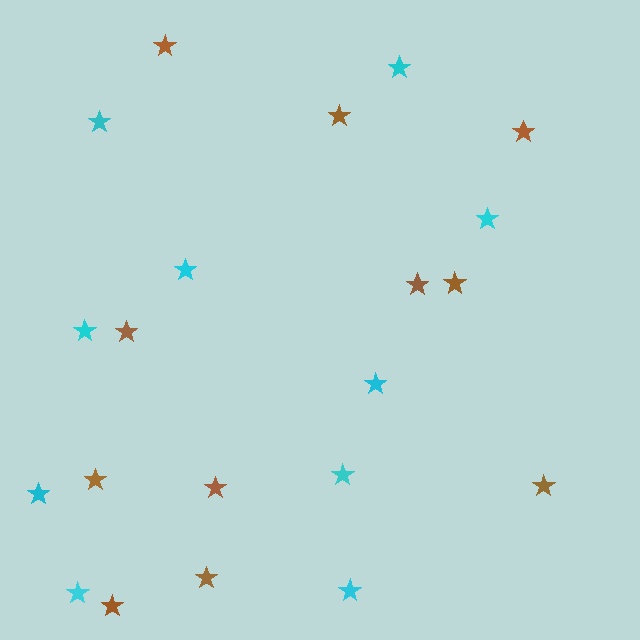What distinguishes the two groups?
There are 2 groups: one group of brown stars (11) and one group of cyan stars (10).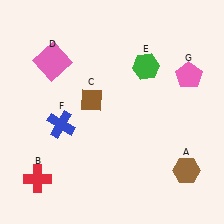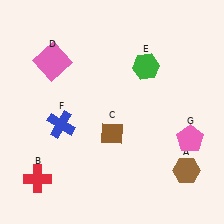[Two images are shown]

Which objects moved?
The objects that moved are: the brown diamond (C), the pink pentagon (G).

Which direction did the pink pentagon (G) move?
The pink pentagon (G) moved down.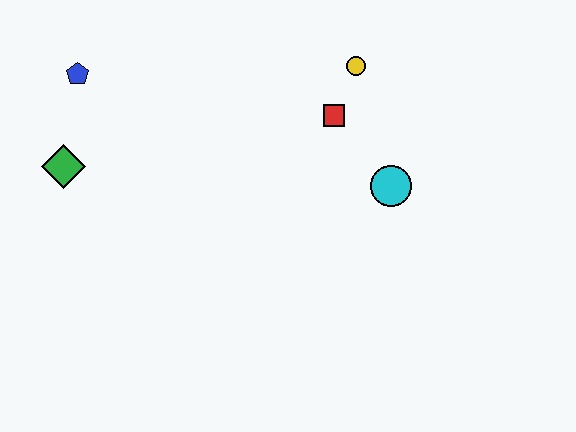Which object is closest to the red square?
The yellow circle is closest to the red square.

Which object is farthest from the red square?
The green diamond is farthest from the red square.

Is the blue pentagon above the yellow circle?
No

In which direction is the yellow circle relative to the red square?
The yellow circle is above the red square.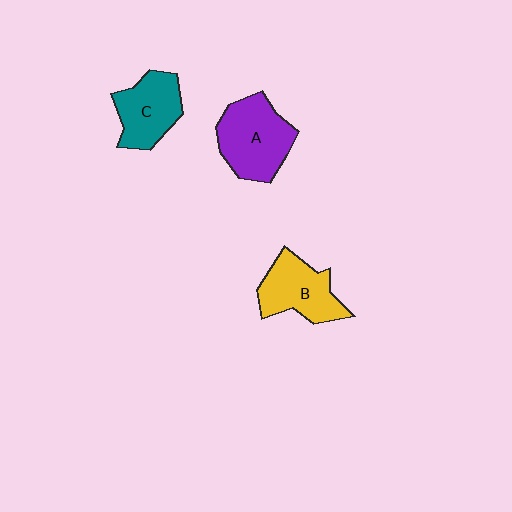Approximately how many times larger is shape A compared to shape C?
Approximately 1.3 times.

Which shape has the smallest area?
Shape C (teal).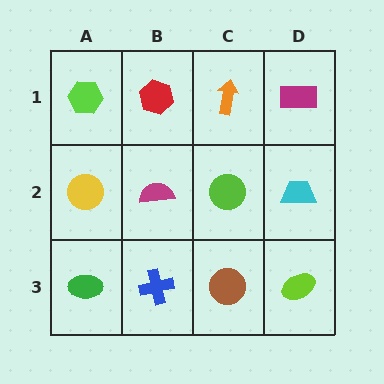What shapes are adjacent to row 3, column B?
A magenta semicircle (row 2, column B), a green ellipse (row 3, column A), a brown circle (row 3, column C).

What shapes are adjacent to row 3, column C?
A lime circle (row 2, column C), a blue cross (row 3, column B), a lime ellipse (row 3, column D).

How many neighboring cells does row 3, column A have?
2.